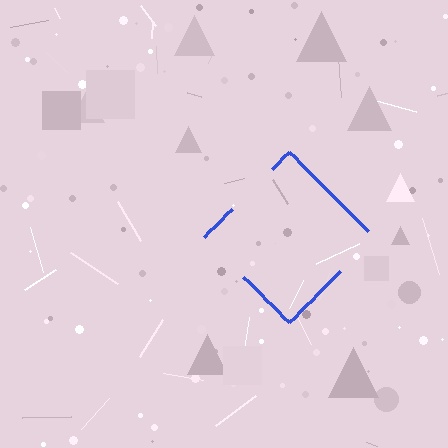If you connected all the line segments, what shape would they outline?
They would outline a diamond.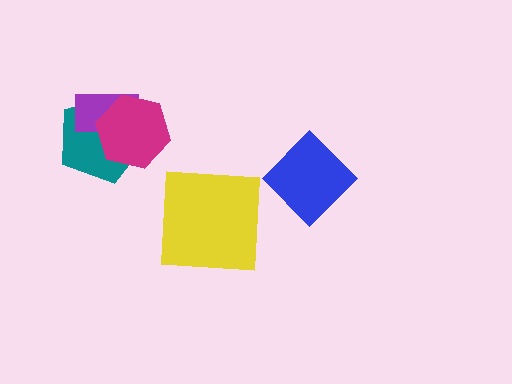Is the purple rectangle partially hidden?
Yes, it is partially covered by another shape.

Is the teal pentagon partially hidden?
Yes, it is partially covered by another shape.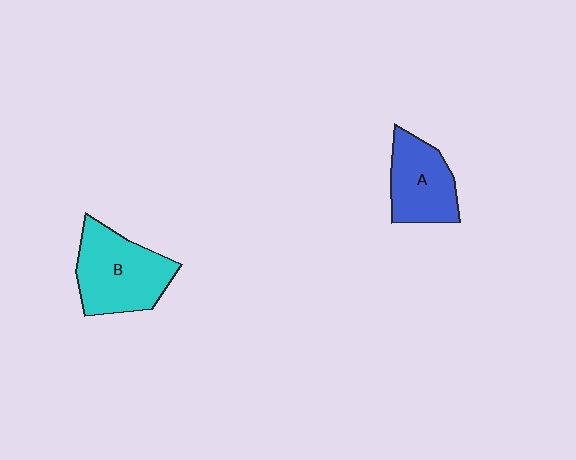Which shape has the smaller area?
Shape A (blue).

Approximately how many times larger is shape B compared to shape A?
Approximately 1.3 times.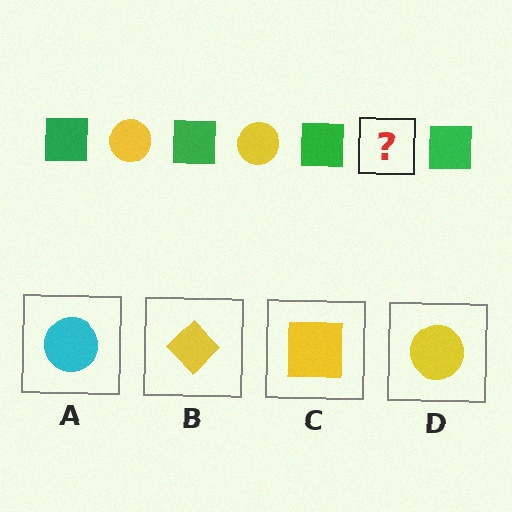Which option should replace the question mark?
Option D.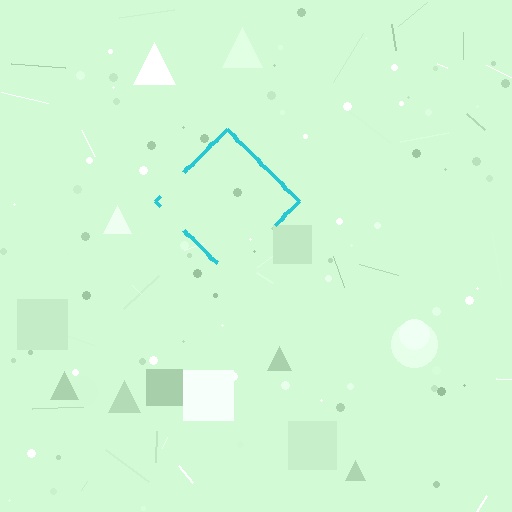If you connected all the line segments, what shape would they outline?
They would outline a diamond.